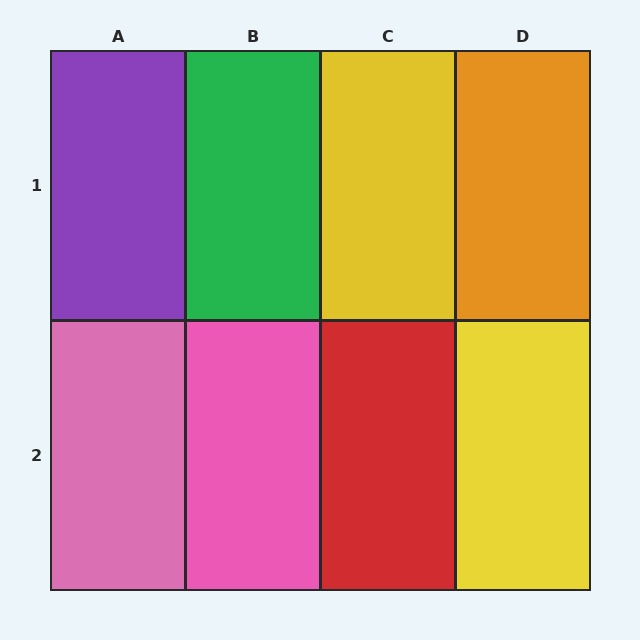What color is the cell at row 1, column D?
Orange.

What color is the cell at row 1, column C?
Yellow.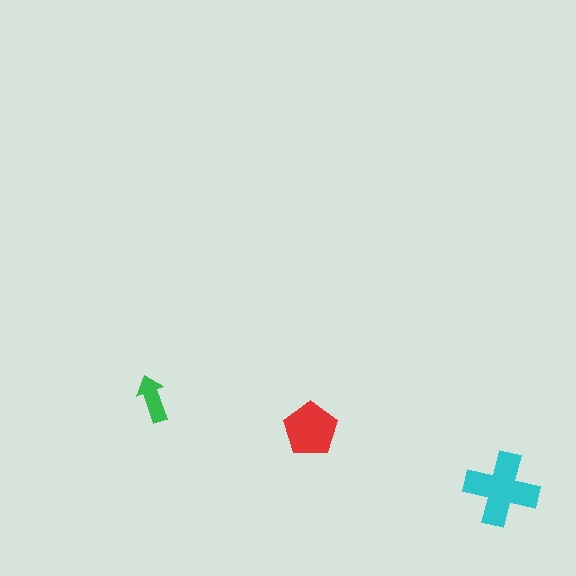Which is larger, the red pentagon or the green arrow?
The red pentagon.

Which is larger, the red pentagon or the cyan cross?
The cyan cross.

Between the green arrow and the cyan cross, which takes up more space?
The cyan cross.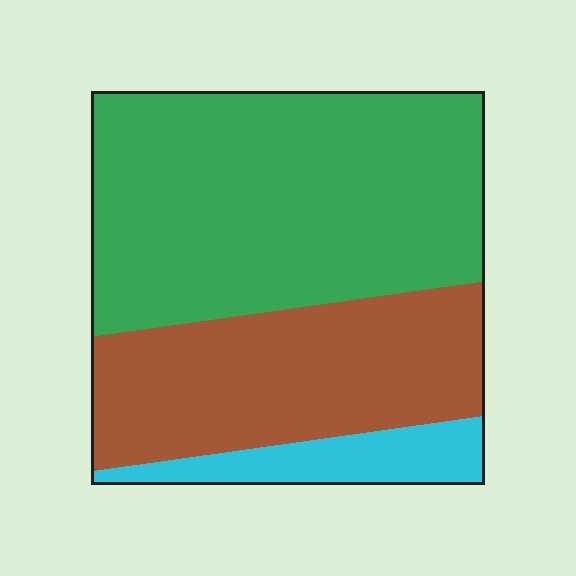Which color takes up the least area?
Cyan, at roughly 10%.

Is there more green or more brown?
Green.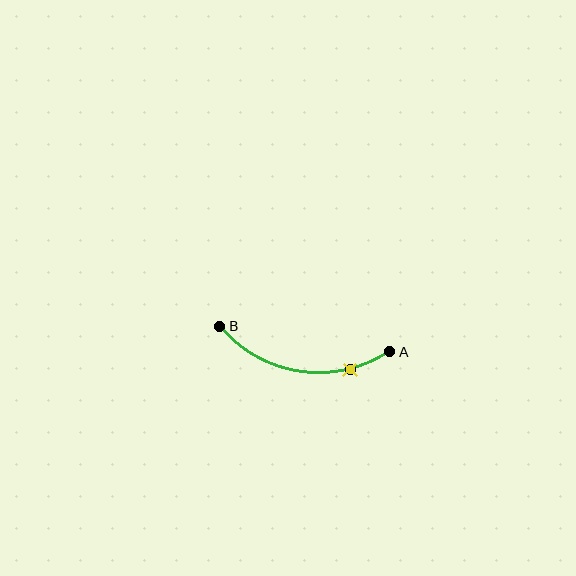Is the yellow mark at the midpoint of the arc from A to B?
No. The yellow mark lies on the arc but is closer to endpoint A. The arc midpoint would be at the point on the curve equidistant along the arc from both A and B.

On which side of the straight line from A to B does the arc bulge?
The arc bulges below the straight line connecting A and B.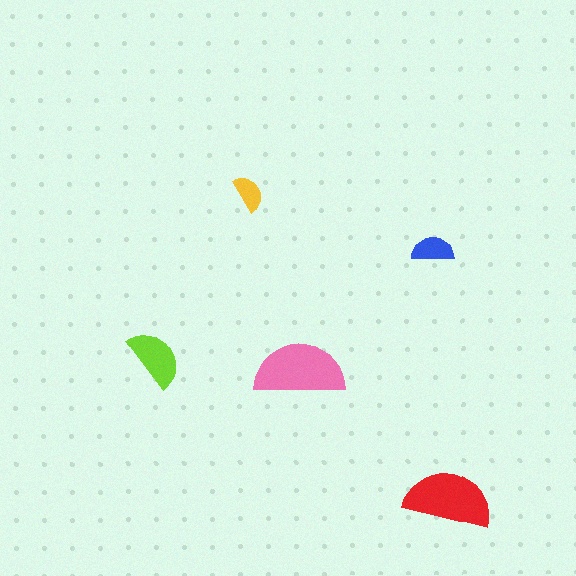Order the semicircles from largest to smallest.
the pink one, the red one, the lime one, the blue one, the yellow one.